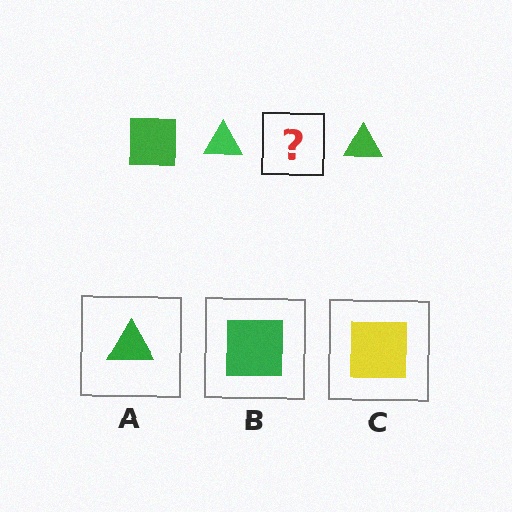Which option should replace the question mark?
Option B.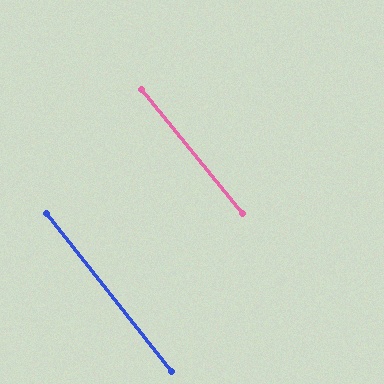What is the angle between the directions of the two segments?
Approximately 1 degree.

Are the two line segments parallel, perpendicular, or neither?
Parallel — their directions differ by only 0.6°.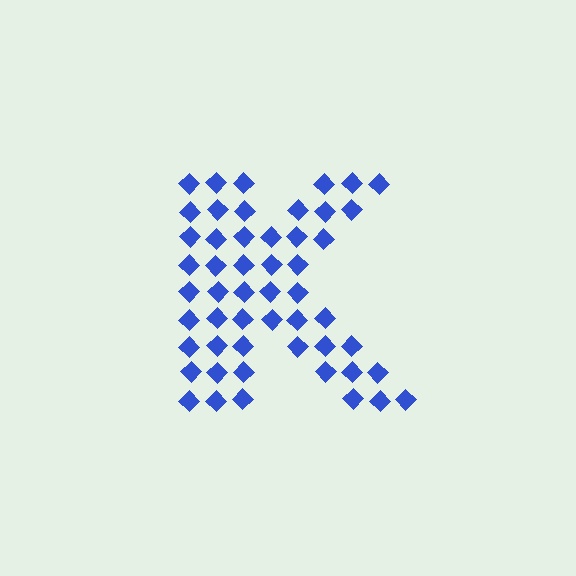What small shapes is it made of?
It is made of small diamonds.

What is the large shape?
The large shape is the letter K.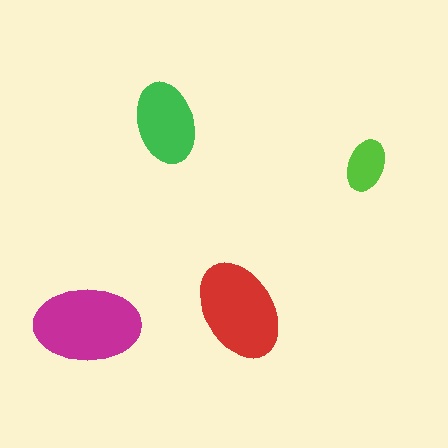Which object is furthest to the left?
The magenta ellipse is leftmost.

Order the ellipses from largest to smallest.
the magenta one, the red one, the green one, the lime one.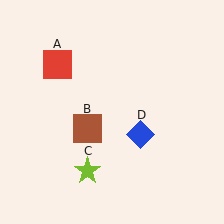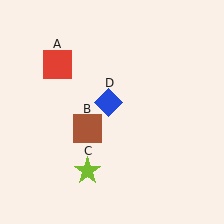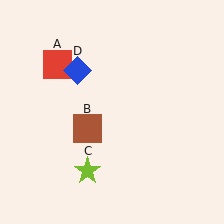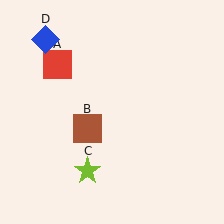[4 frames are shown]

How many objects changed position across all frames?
1 object changed position: blue diamond (object D).